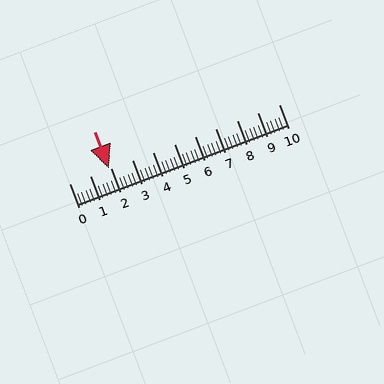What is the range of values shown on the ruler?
The ruler shows values from 0 to 10.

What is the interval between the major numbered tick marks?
The major tick marks are spaced 1 units apart.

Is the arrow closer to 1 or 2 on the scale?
The arrow is closer to 2.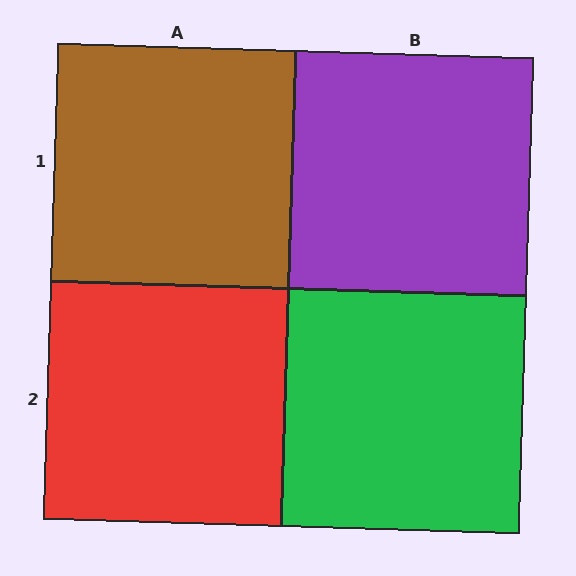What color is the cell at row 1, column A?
Brown.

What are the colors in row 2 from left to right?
Red, green.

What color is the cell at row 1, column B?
Purple.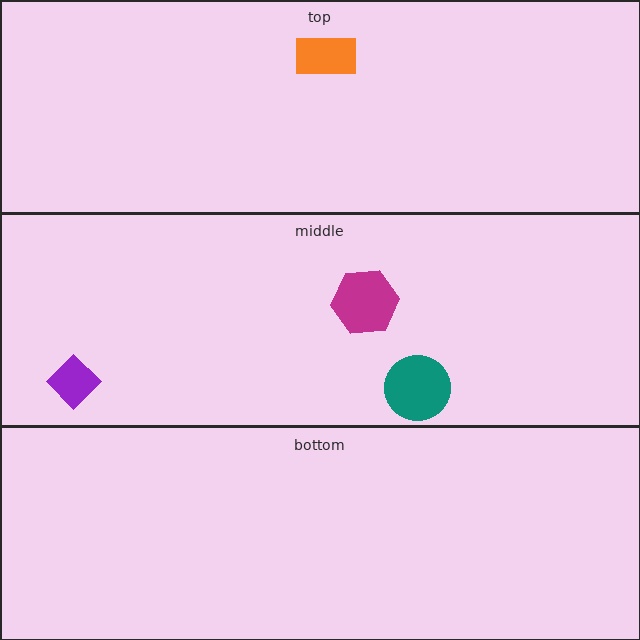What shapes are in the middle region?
The purple diamond, the teal circle, the magenta hexagon.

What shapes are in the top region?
The orange rectangle.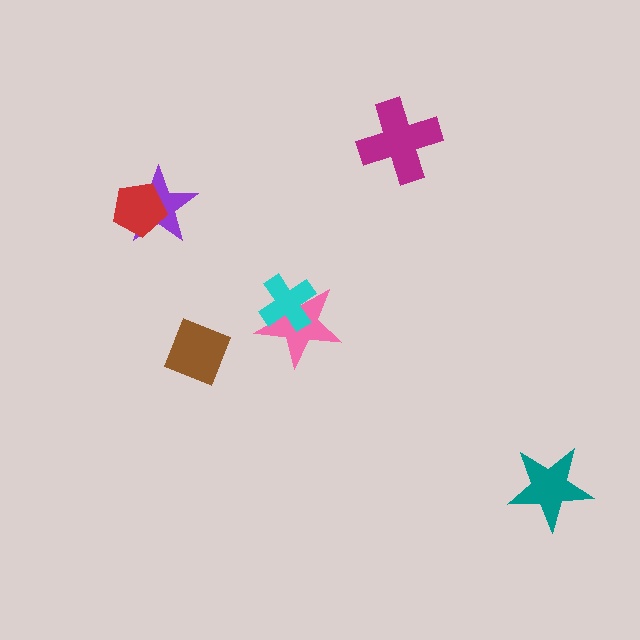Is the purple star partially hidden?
Yes, it is partially covered by another shape.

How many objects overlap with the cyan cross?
1 object overlaps with the cyan cross.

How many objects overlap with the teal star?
0 objects overlap with the teal star.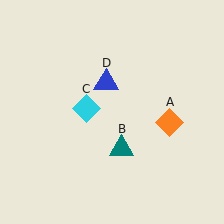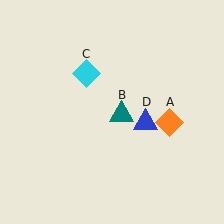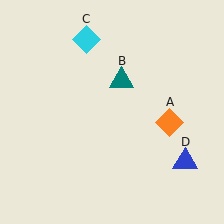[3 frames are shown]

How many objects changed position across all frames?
3 objects changed position: teal triangle (object B), cyan diamond (object C), blue triangle (object D).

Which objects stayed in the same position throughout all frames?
Orange diamond (object A) remained stationary.